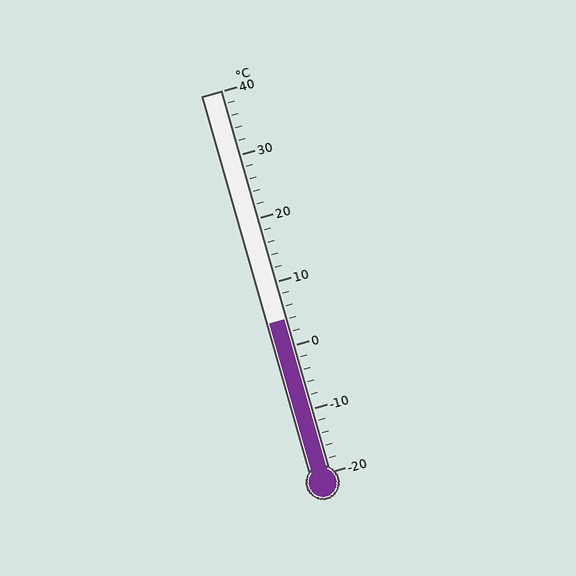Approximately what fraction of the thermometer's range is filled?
The thermometer is filled to approximately 40% of its range.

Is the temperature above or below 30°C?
The temperature is below 30°C.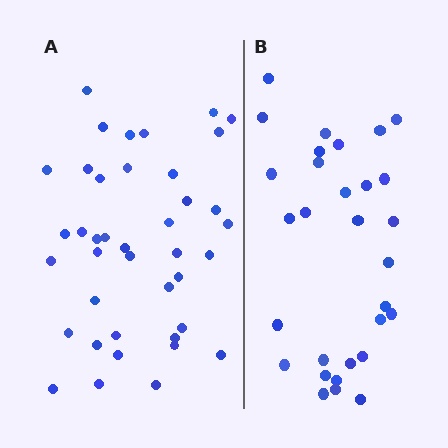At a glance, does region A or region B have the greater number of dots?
Region A (the left region) has more dots.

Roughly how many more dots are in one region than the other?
Region A has roughly 10 or so more dots than region B.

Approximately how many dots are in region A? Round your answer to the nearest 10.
About 40 dots.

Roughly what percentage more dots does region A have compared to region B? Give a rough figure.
About 35% more.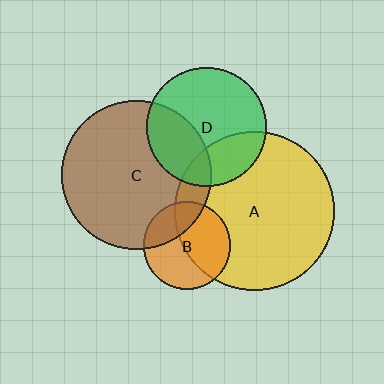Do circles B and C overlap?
Yes.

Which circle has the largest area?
Circle A (yellow).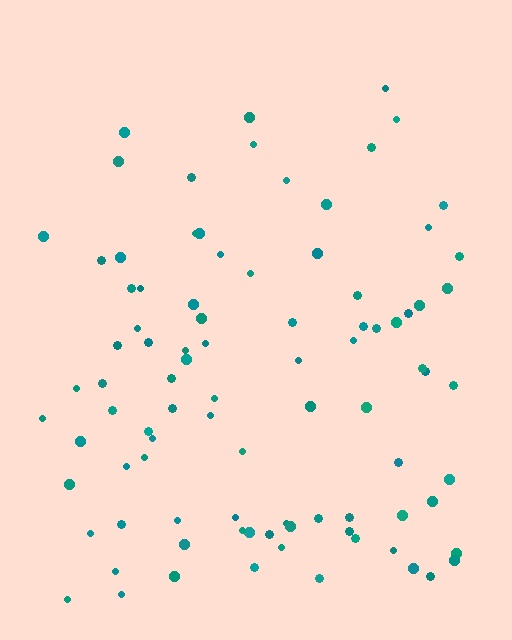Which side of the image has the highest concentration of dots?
The bottom.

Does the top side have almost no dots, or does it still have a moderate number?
Still a moderate number, just noticeably fewer than the bottom.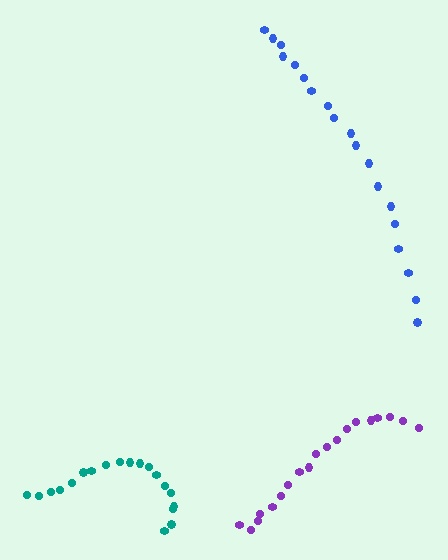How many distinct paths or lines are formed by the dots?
There are 3 distinct paths.